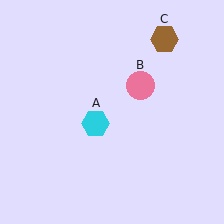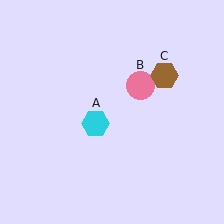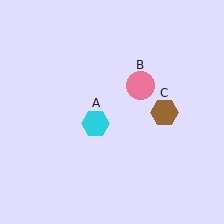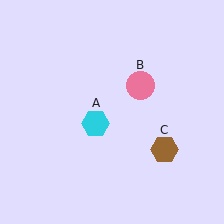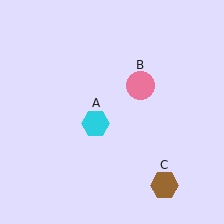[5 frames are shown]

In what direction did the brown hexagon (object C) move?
The brown hexagon (object C) moved down.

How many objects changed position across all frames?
1 object changed position: brown hexagon (object C).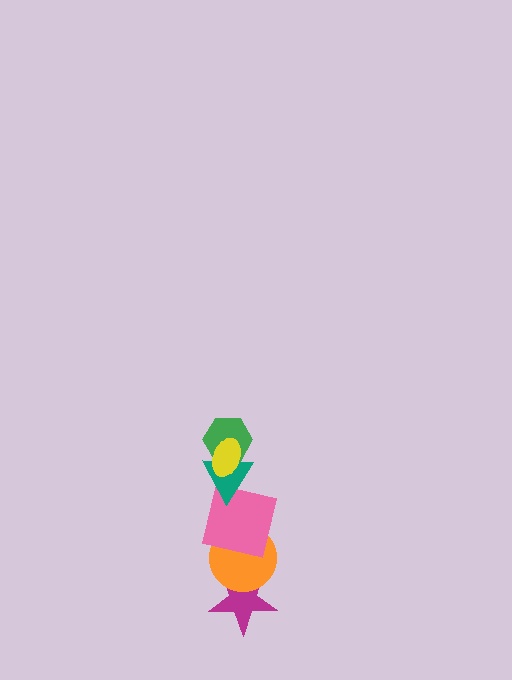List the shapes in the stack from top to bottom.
From top to bottom: the yellow ellipse, the green hexagon, the teal triangle, the pink square, the orange circle, the magenta star.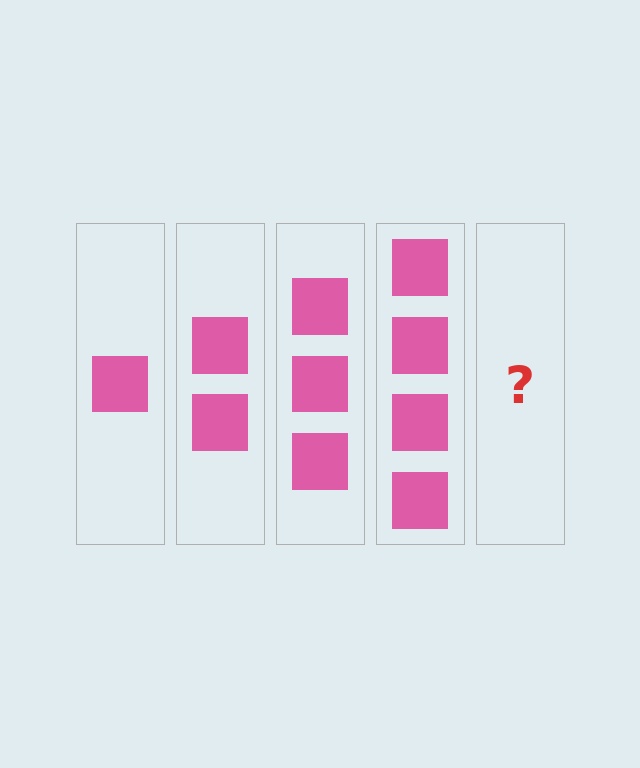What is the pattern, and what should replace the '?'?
The pattern is that each step adds one more square. The '?' should be 5 squares.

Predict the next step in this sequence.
The next step is 5 squares.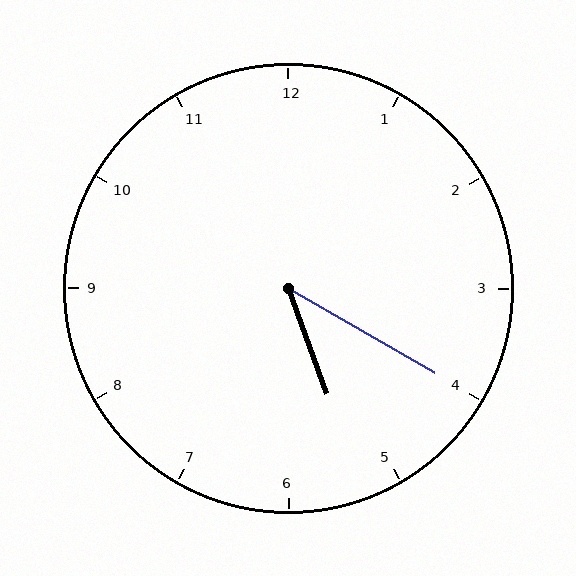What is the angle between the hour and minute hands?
Approximately 40 degrees.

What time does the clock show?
5:20.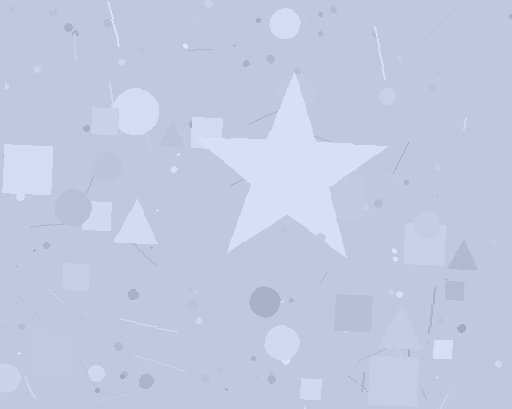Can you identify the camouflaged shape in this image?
The camouflaged shape is a star.